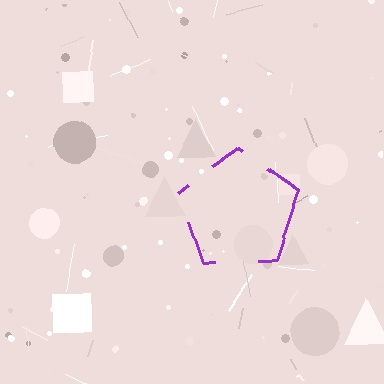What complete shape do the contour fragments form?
The contour fragments form a pentagon.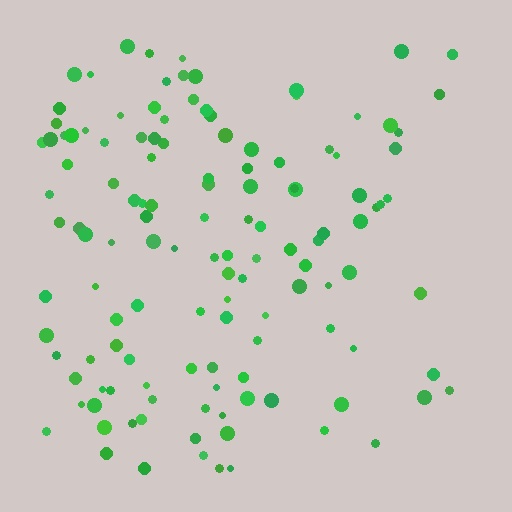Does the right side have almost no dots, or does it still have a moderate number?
Still a moderate number, just noticeably fewer than the left.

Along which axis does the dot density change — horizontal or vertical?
Horizontal.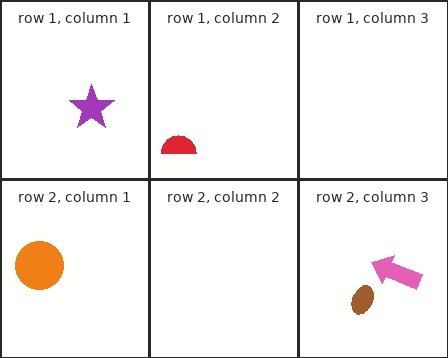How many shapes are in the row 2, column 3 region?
2.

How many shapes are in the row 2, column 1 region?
1.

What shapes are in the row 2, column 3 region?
The brown ellipse, the pink arrow.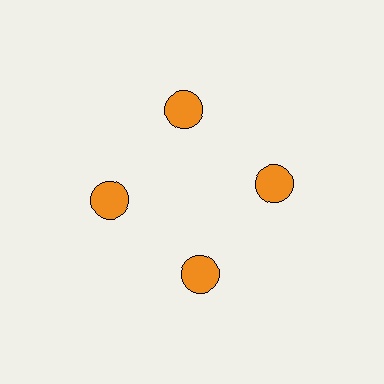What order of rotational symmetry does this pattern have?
This pattern has 4-fold rotational symmetry.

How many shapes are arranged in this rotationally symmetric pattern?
There are 8 shapes, arranged in 4 groups of 2.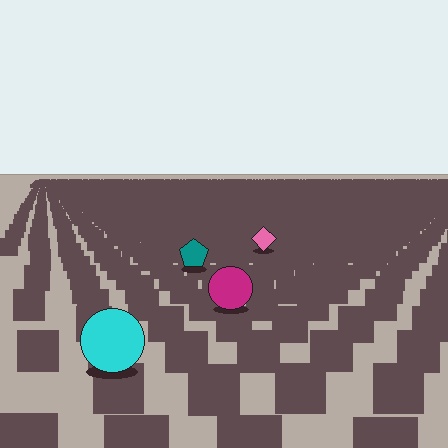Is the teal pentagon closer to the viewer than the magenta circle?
No. The magenta circle is closer — you can tell from the texture gradient: the ground texture is coarser near it.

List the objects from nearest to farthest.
From nearest to farthest: the cyan circle, the magenta circle, the teal pentagon, the pink diamond.